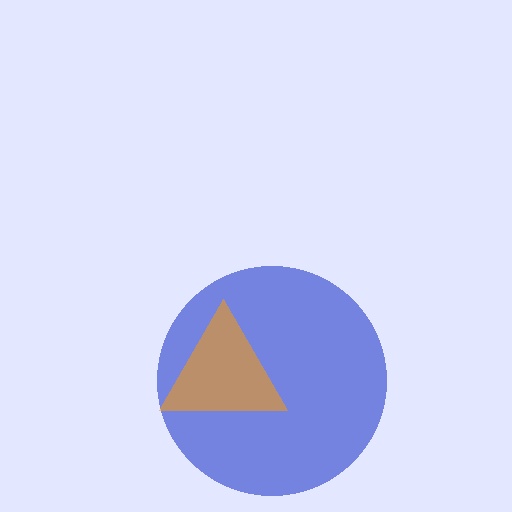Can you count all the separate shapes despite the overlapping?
Yes, there are 2 separate shapes.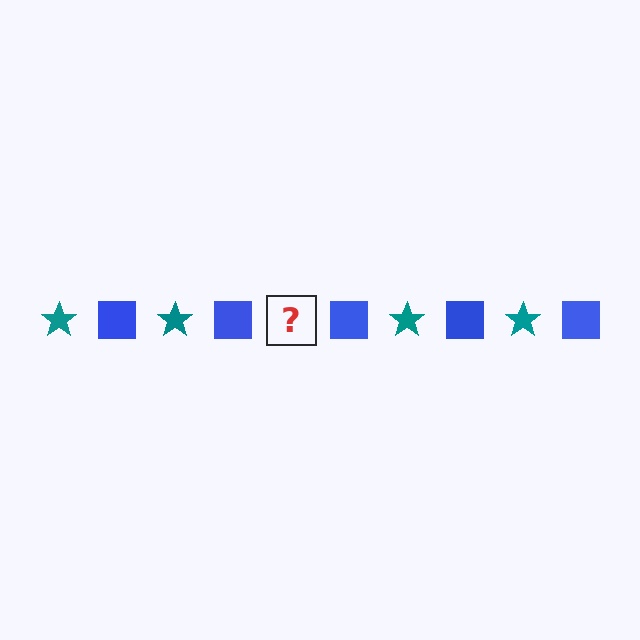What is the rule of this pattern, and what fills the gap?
The rule is that the pattern alternates between teal star and blue square. The gap should be filled with a teal star.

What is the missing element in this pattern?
The missing element is a teal star.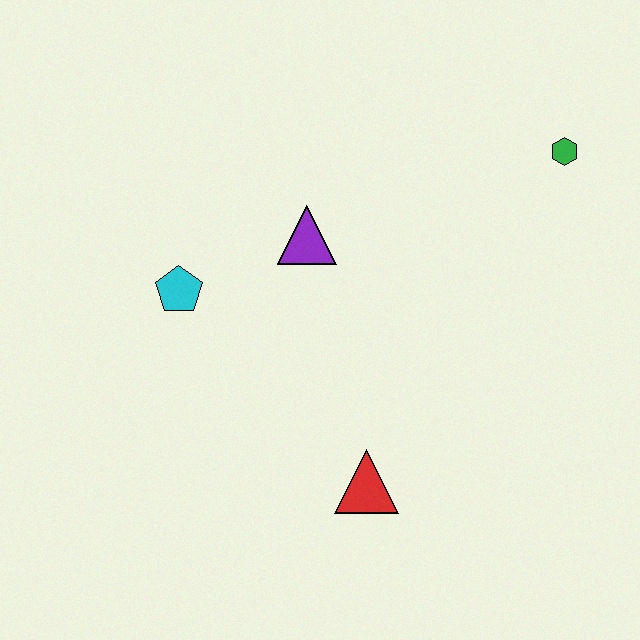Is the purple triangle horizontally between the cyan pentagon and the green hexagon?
Yes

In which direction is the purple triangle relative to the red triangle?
The purple triangle is above the red triangle.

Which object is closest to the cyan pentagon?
The purple triangle is closest to the cyan pentagon.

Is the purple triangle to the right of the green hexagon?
No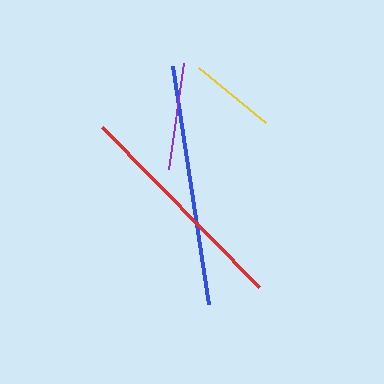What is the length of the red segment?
The red segment is approximately 224 pixels long.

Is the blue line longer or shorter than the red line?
The blue line is longer than the red line.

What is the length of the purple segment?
The purple segment is approximately 107 pixels long.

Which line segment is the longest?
The blue line is the longest at approximately 240 pixels.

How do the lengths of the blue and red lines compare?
The blue and red lines are approximately the same length.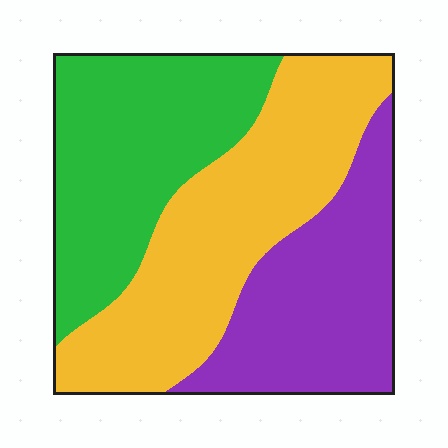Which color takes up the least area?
Purple, at roughly 30%.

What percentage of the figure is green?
Green covers roughly 35% of the figure.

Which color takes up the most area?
Yellow, at roughly 40%.